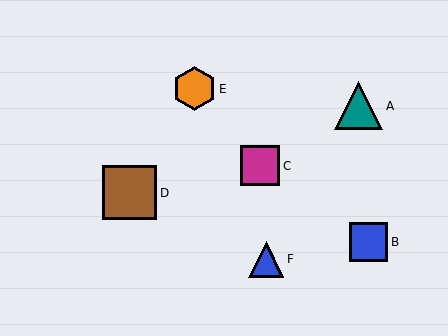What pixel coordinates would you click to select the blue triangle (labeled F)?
Click at (266, 259) to select the blue triangle F.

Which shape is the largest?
The brown square (labeled D) is the largest.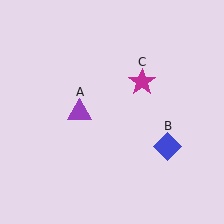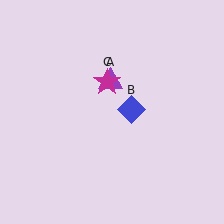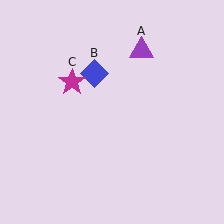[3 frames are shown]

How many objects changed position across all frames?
3 objects changed position: purple triangle (object A), blue diamond (object B), magenta star (object C).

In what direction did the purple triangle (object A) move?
The purple triangle (object A) moved up and to the right.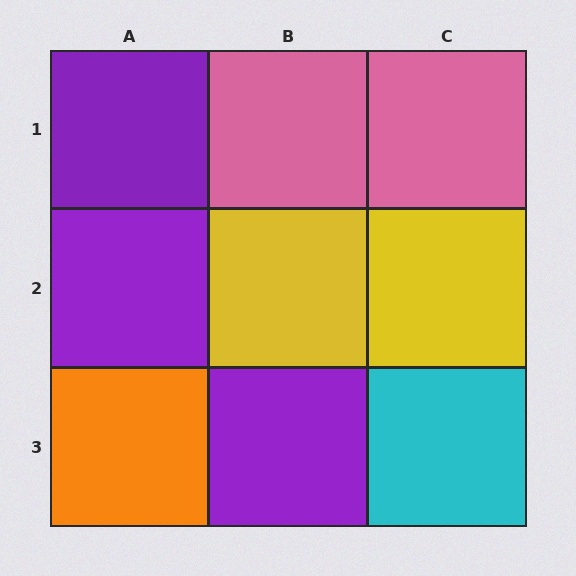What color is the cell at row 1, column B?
Pink.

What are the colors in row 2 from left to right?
Purple, yellow, yellow.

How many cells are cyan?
1 cell is cyan.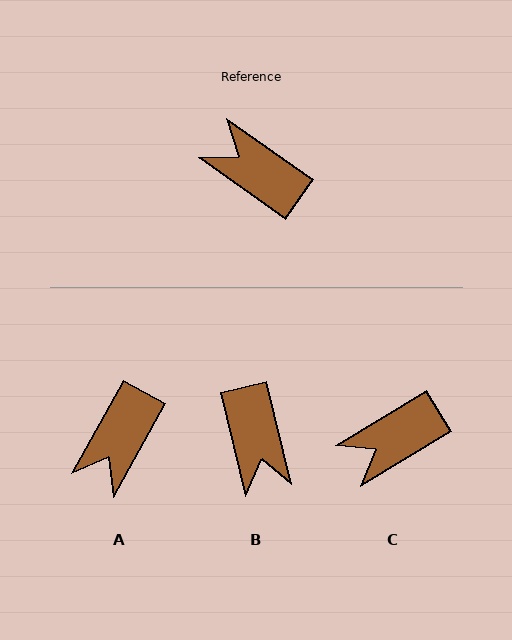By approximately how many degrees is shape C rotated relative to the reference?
Approximately 66 degrees counter-clockwise.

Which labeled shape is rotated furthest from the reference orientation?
B, about 139 degrees away.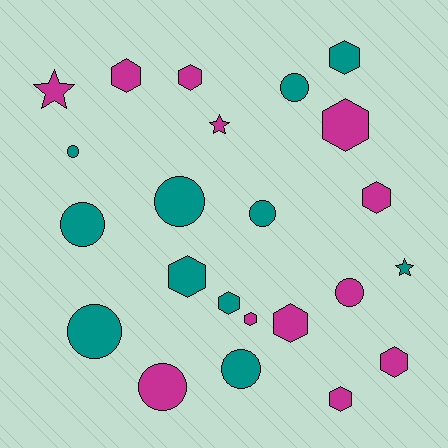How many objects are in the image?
There are 23 objects.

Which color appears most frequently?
Magenta, with 12 objects.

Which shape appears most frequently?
Hexagon, with 11 objects.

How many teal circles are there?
There are 7 teal circles.